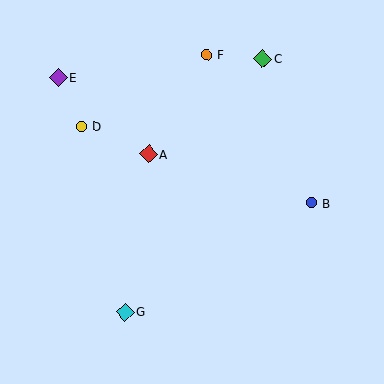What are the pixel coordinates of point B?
Point B is at (311, 203).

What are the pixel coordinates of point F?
Point F is at (206, 55).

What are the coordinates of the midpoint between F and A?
The midpoint between F and A is at (177, 105).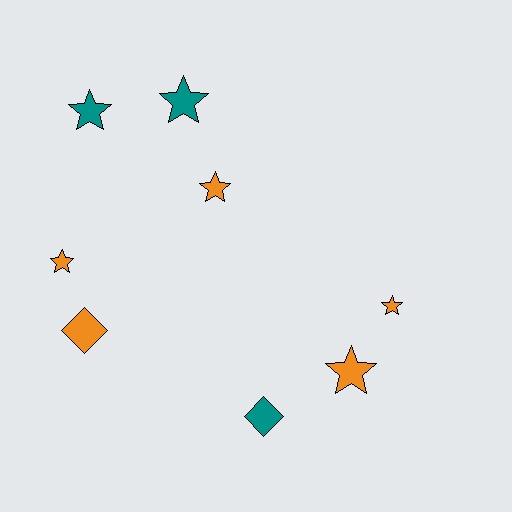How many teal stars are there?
There are 2 teal stars.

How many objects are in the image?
There are 8 objects.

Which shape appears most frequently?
Star, with 6 objects.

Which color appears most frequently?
Orange, with 5 objects.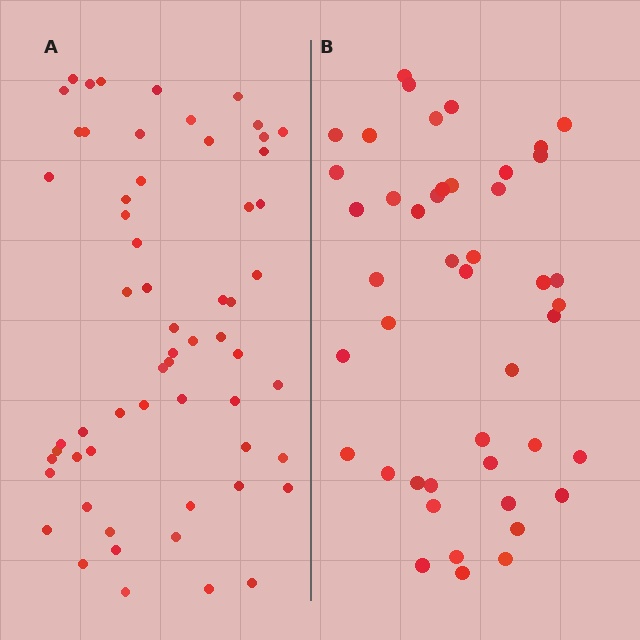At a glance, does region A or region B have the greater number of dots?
Region A (the left region) has more dots.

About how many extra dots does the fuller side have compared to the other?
Region A has approximately 15 more dots than region B.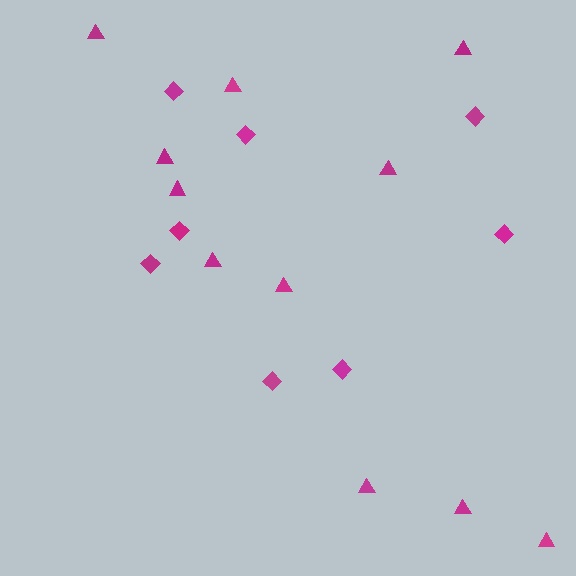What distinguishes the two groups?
There are 2 groups: one group of diamonds (8) and one group of triangles (11).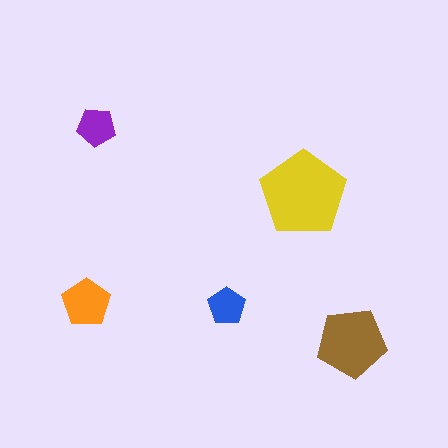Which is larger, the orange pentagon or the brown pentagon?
The brown one.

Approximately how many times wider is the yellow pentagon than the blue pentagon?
About 2.5 times wider.